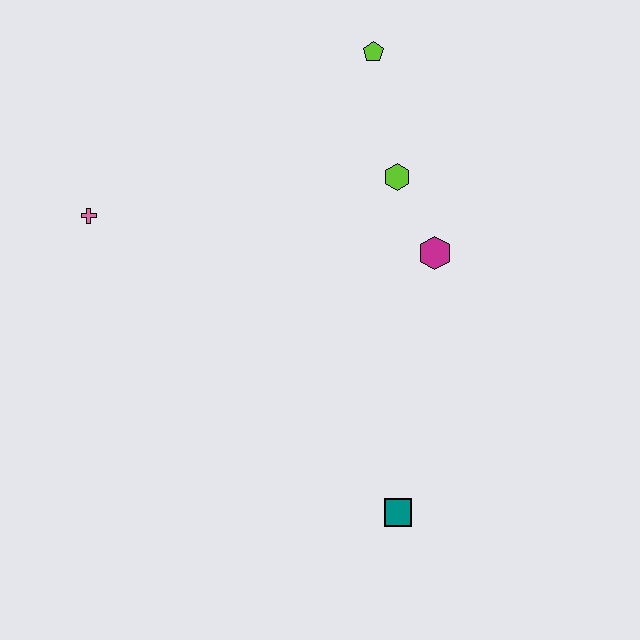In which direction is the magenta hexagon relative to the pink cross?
The magenta hexagon is to the right of the pink cross.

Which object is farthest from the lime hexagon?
The teal square is farthest from the lime hexagon.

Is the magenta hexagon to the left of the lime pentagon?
No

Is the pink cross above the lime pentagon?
No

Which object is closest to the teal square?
The magenta hexagon is closest to the teal square.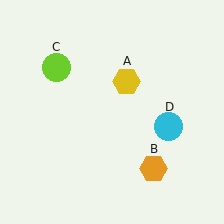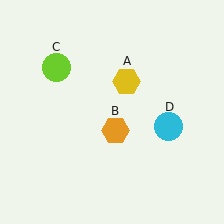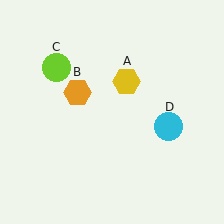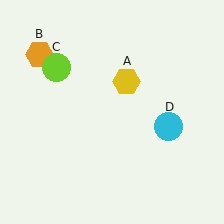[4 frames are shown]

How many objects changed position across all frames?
1 object changed position: orange hexagon (object B).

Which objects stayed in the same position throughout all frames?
Yellow hexagon (object A) and lime circle (object C) and cyan circle (object D) remained stationary.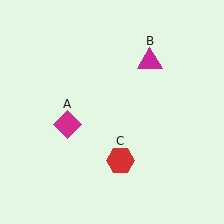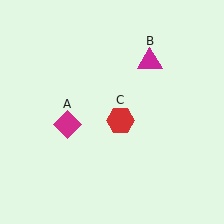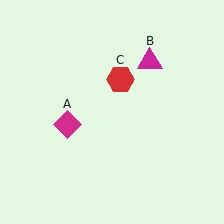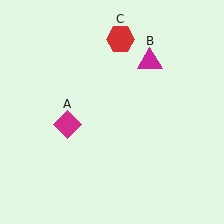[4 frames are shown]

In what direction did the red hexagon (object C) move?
The red hexagon (object C) moved up.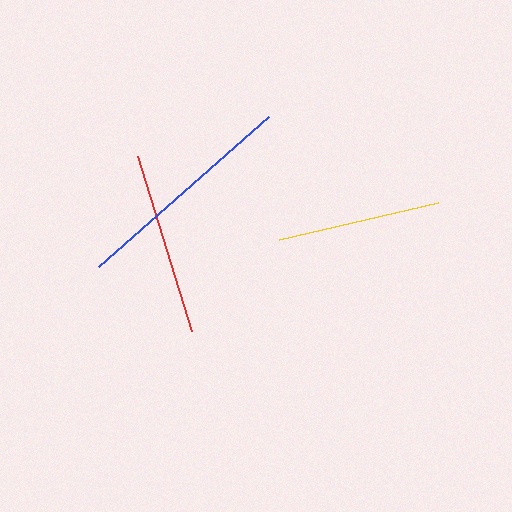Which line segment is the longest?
The blue line is the longest at approximately 227 pixels.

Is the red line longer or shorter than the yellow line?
The red line is longer than the yellow line.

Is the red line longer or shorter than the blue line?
The blue line is longer than the red line.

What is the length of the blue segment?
The blue segment is approximately 227 pixels long.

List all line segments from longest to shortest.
From longest to shortest: blue, red, yellow.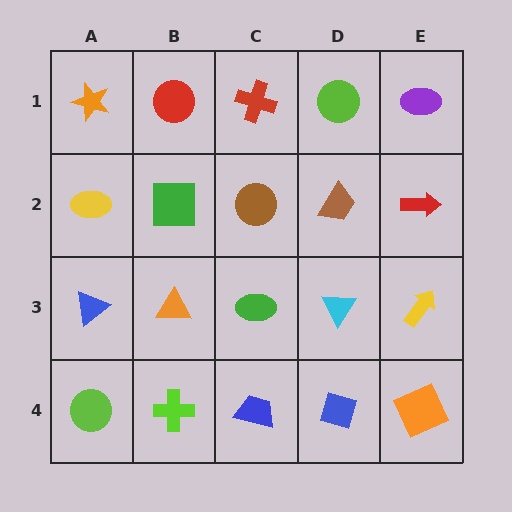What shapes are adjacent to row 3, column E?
A red arrow (row 2, column E), an orange square (row 4, column E), a cyan triangle (row 3, column D).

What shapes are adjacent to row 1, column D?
A brown trapezoid (row 2, column D), a red cross (row 1, column C), a purple ellipse (row 1, column E).